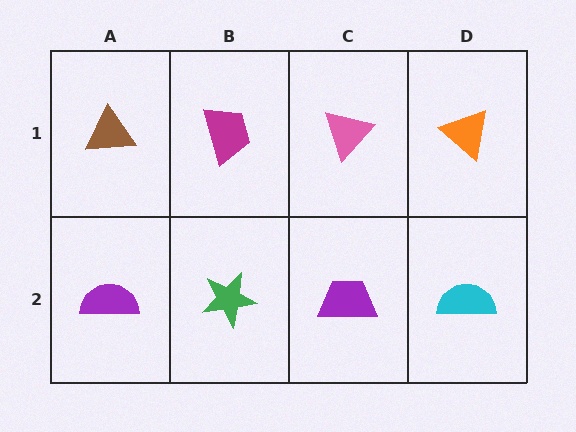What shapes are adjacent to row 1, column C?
A purple trapezoid (row 2, column C), a magenta trapezoid (row 1, column B), an orange triangle (row 1, column D).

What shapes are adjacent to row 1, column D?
A cyan semicircle (row 2, column D), a pink triangle (row 1, column C).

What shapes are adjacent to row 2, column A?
A brown triangle (row 1, column A), a green star (row 2, column B).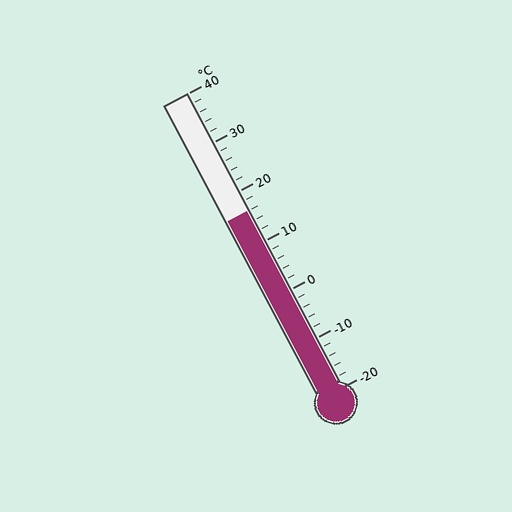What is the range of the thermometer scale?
The thermometer scale ranges from -20°C to 40°C.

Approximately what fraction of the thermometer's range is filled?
The thermometer is filled to approximately 60% of its range.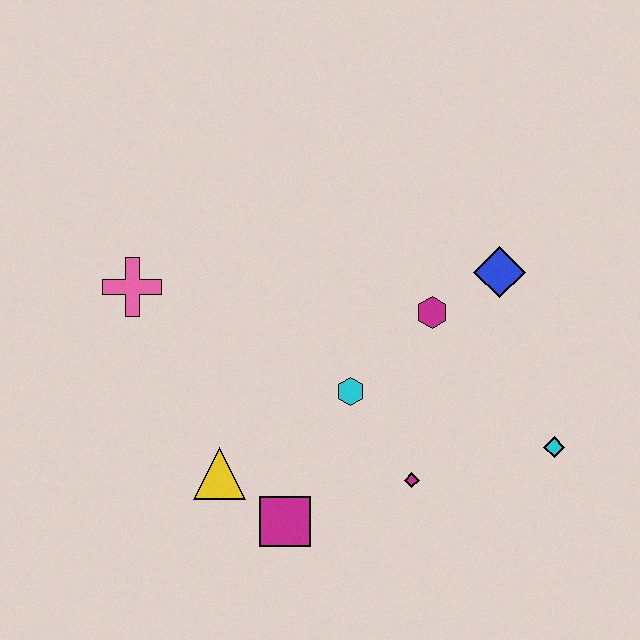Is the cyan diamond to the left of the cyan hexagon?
No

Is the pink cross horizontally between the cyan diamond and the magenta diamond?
No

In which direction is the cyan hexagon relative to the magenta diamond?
The cyan hexagon is above the magenta diamond.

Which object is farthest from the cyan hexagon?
The pink cross is farthest from the cyan hexagon.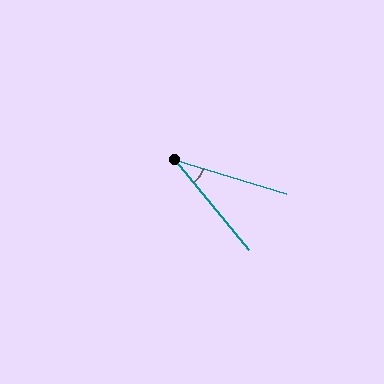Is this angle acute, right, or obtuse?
It is acute.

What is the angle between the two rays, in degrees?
Approximately 34 degrees.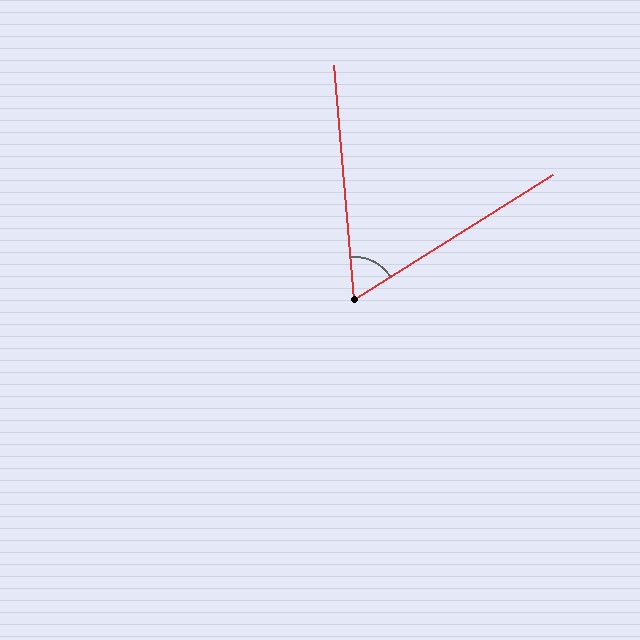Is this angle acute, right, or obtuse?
It is acute.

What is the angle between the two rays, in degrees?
Approximately 63 degrees.